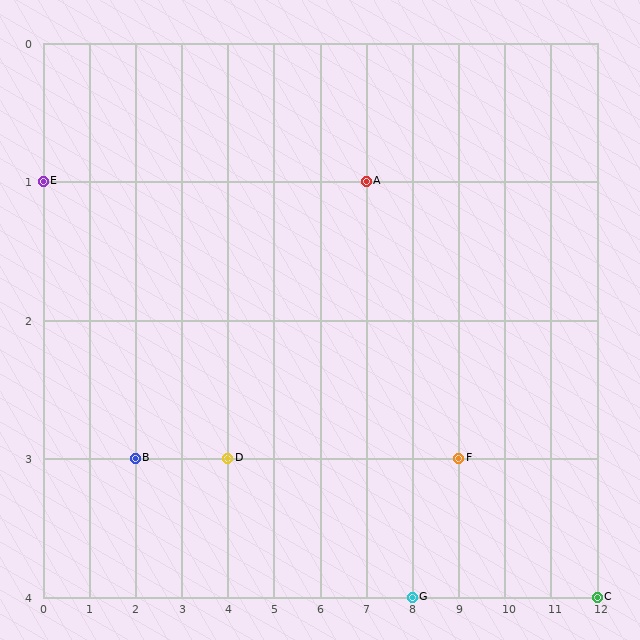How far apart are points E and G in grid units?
Points E and G are 8 columns and 3 rows apart (about 8.5 grid units diagonally).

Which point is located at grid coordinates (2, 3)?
Point B is at (2, 3).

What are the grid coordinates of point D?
Point D is at grid coordinates (4, 3).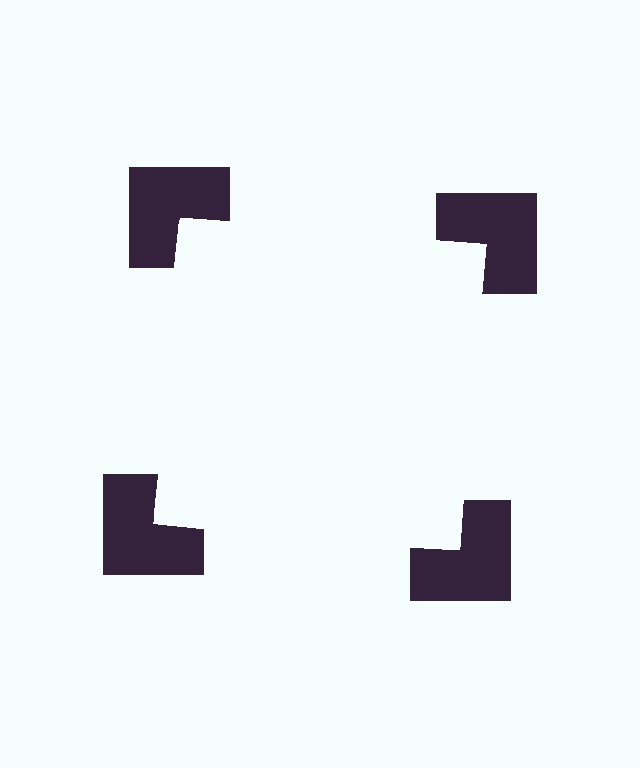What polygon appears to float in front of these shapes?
An illusory square — its edges are inferred from the aligned wedge cuts in the notched squares, not physically drawn.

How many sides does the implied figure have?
4 sides.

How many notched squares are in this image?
There are 4 — one at each vertex of the illusory square.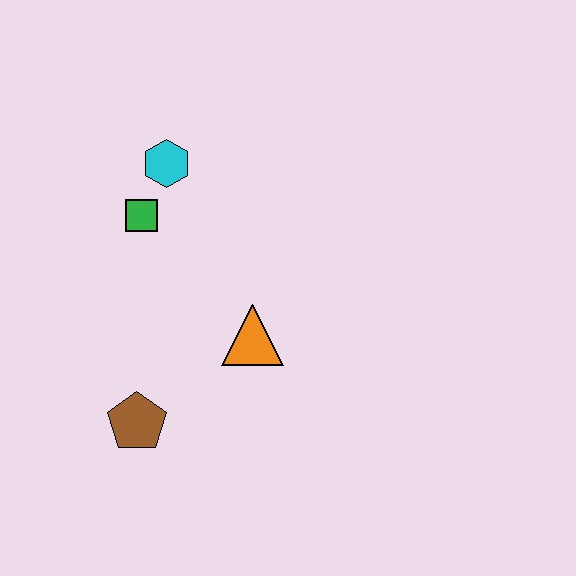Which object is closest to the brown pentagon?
The orange triangle is closest to the brown pentagon.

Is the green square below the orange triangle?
No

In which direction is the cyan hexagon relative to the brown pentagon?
The cyan hexagon is above the brown pentagon.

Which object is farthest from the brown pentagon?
The cyan hexagon is farthest from the brown pentagon.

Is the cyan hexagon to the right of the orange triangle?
No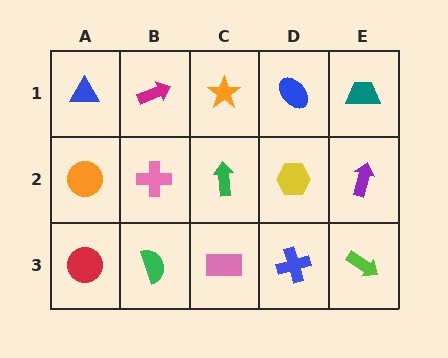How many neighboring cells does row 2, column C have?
4.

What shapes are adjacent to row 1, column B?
A pink cross (row 2, column B), a blue triangle (row 1, column A), an orange star (row 1, column C).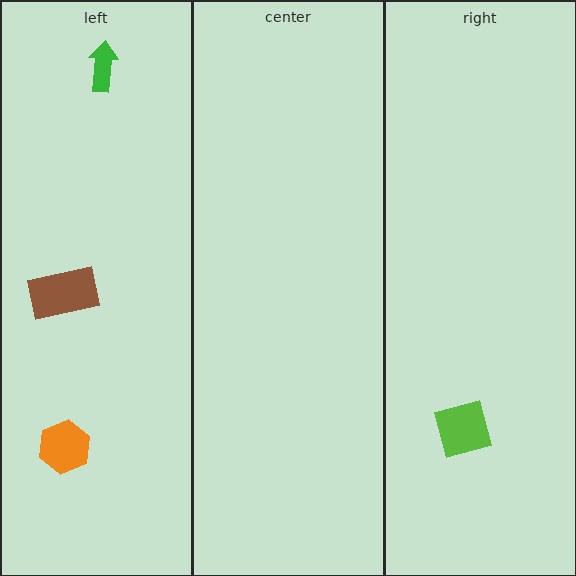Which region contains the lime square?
The right region.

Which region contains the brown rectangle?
The left region.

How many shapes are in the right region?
1.